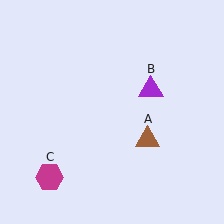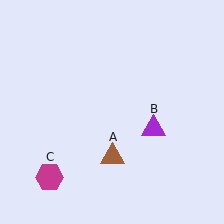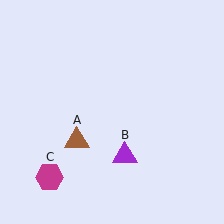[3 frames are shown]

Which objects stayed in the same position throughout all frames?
Magenta hexagon (object C) remained stationary.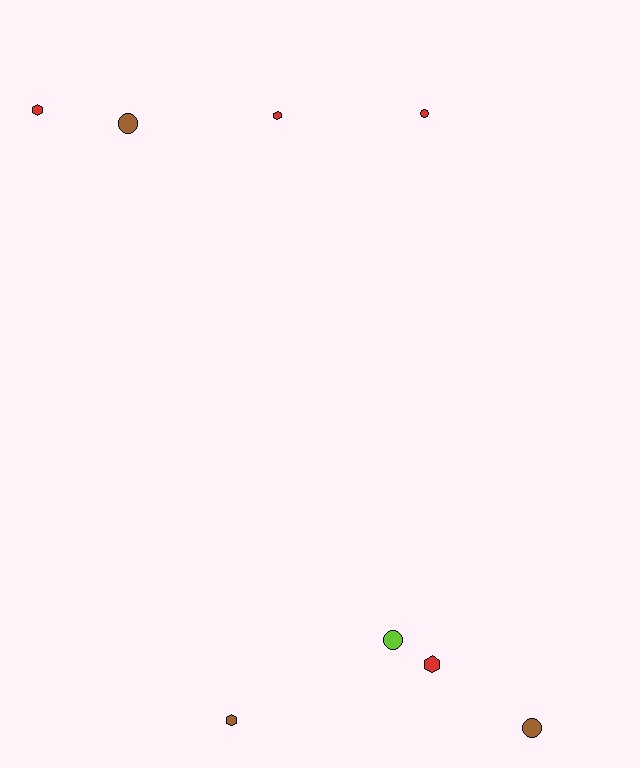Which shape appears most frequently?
Hexagon, with 4 objects.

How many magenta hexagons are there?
There are no magenta hexagons.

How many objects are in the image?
There are 8 objects.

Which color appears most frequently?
Red, with 4 objects.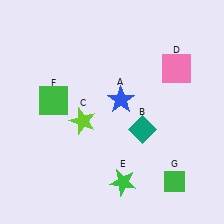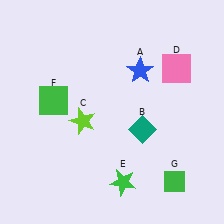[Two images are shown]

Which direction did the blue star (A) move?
The blue star (A) moved up.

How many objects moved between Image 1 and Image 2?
1 object moved between the two images.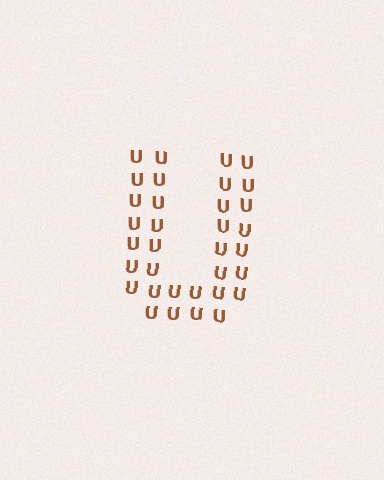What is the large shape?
The large shape is the letter U.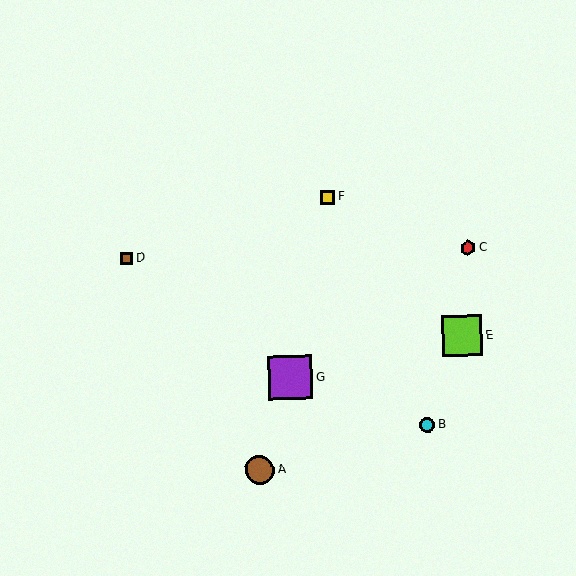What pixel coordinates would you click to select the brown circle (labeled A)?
Click at (259, 470) to select the brown circle A.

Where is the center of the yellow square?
The center of the yellow square is at (328, 197).